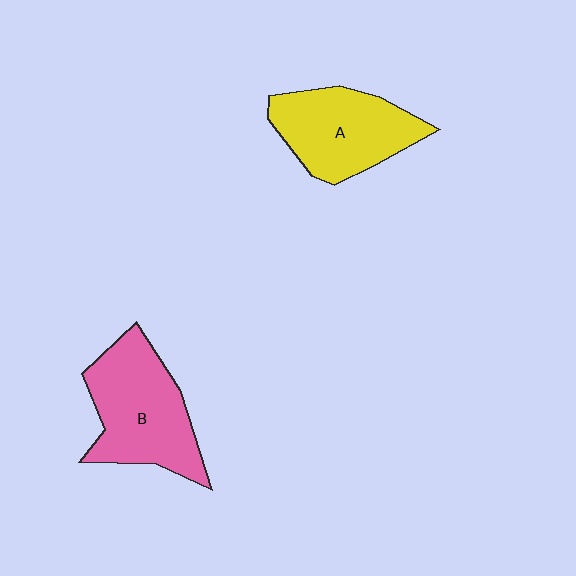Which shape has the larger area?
Shape B (pink).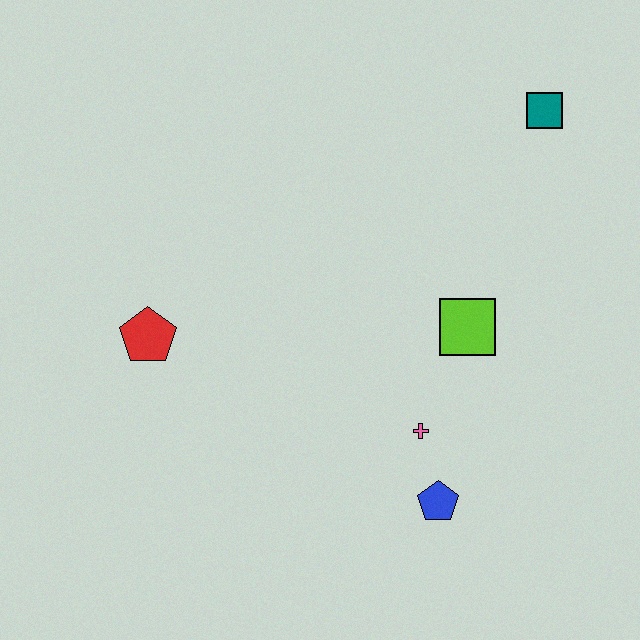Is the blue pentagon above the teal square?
No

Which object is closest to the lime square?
The pink cross is closest to the lime square.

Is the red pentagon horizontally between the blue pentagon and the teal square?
No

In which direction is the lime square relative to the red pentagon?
The lime square is to the right of the red pentagon.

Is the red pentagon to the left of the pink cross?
Yes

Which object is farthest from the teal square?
The red pentagon is farthest from the teal square.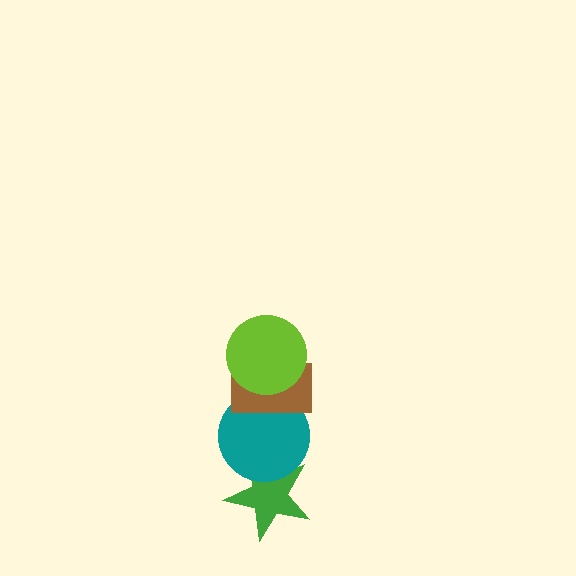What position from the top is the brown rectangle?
The brown rectangle is 2nd from the top.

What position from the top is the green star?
The green star is 4th from the top.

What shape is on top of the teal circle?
The brown rectangle is on top of the teal circle.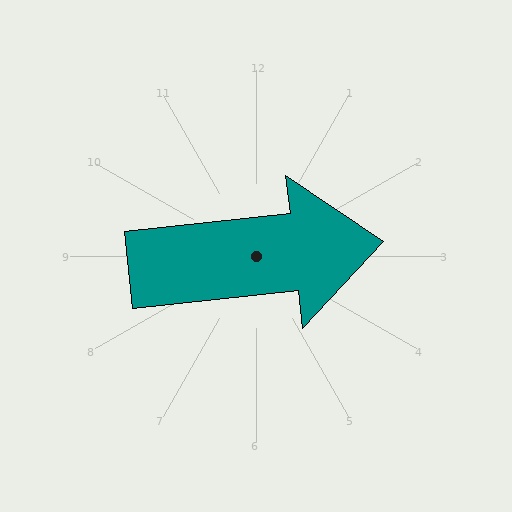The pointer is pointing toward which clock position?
Roughly 3 o'clock.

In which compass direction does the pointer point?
East.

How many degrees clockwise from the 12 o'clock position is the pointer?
Approximately 84 degrees.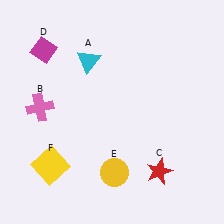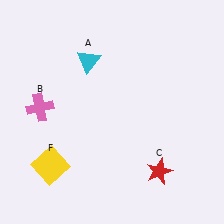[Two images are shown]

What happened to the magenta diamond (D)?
The magenta diamond (D) was removed in Image 2. It was in the top-left area of Image 1.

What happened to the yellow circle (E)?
The yellow circle (E) was removed in Image 2. It was in the bottom-right area of Image 1.